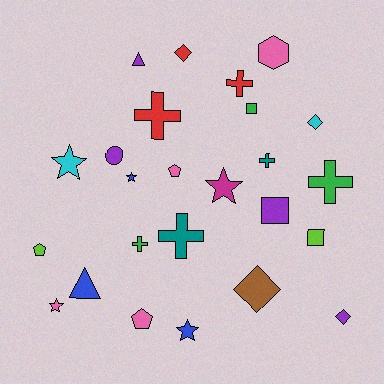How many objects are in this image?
There are 25 objects.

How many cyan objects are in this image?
There are 2 cyan objects.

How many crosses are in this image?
There are 6 crosses.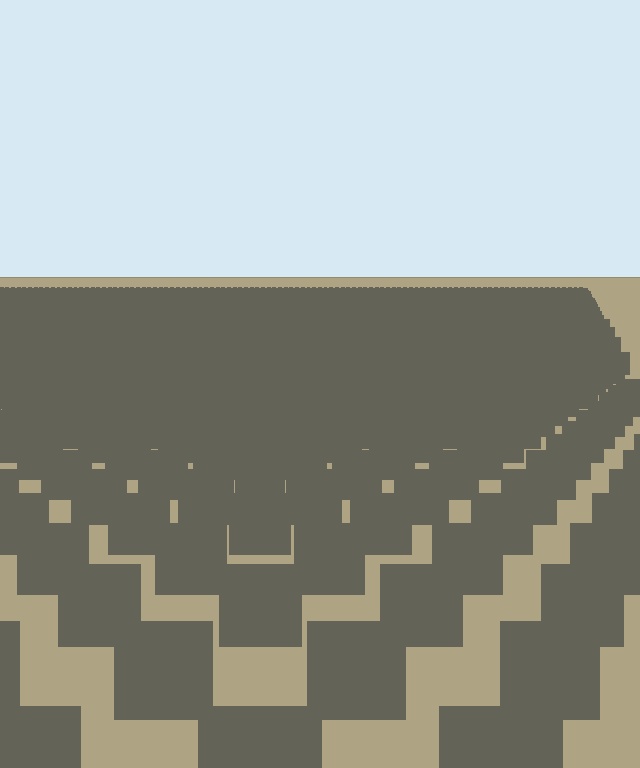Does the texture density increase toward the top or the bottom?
Density increases toward the top.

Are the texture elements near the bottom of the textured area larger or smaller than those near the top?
Larger. Near the bottom, elements are closer to the viewer and appear at a bigger on-screen size.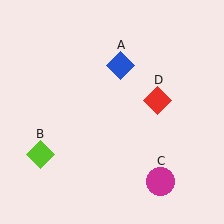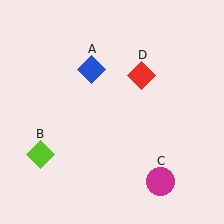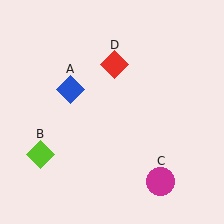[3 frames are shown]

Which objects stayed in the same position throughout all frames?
Lime diamond (object B) and magenta circle (object C) remained stationary.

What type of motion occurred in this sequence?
The blue diamond (object A), red diamond (object D) rotated counterclockwise around the center of the scene.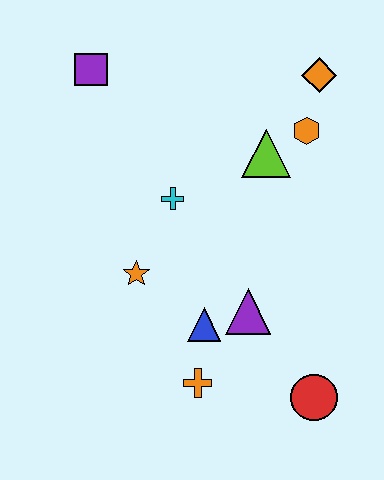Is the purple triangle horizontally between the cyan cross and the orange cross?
No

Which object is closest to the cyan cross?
The orange star is closest to the cyan cross.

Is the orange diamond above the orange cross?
Yes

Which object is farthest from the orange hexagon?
The orange cross is farthest from the orange hexagon.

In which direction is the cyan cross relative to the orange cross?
The cyan cross is above the orange cross.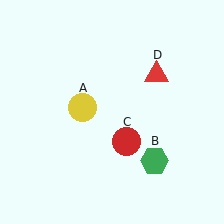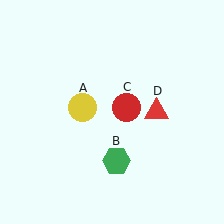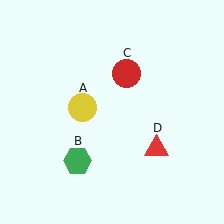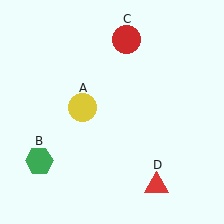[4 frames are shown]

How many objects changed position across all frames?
3 objects changed position: green hexagon (object B), red circle (object C), red triangle (object D).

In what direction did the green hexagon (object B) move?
The green hexagon (object B) moved left.